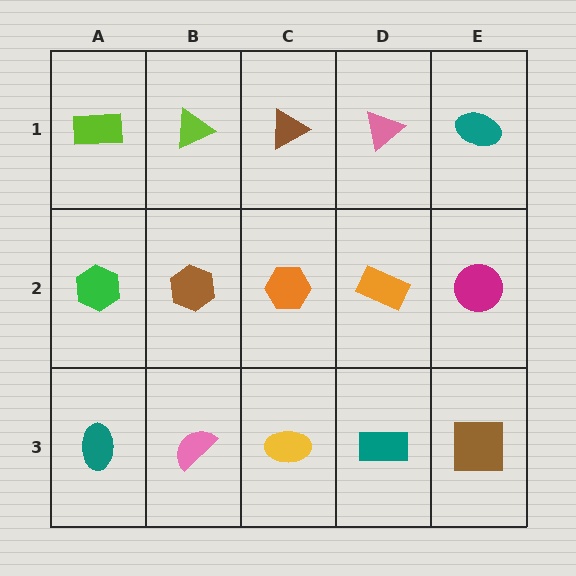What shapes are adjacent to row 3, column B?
A brown hexagon (row 2, column B), a teal ellipse (row 3, column A), a yellow ellipse (row 3, column C).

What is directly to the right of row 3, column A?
A pink semicircle.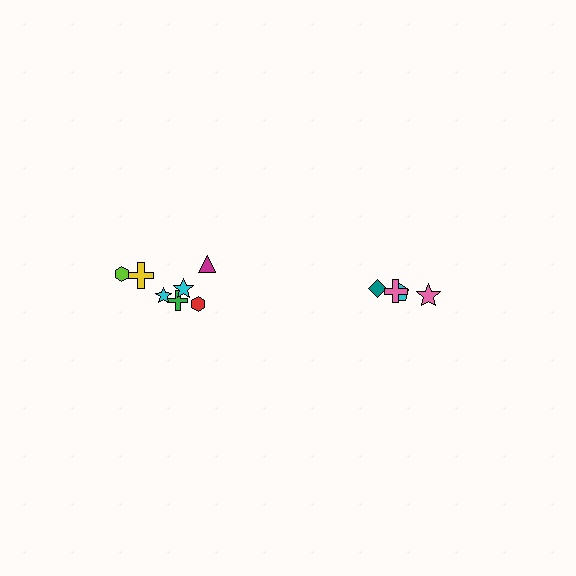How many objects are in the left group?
There are 7 objects.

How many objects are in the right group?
There are 4 objects.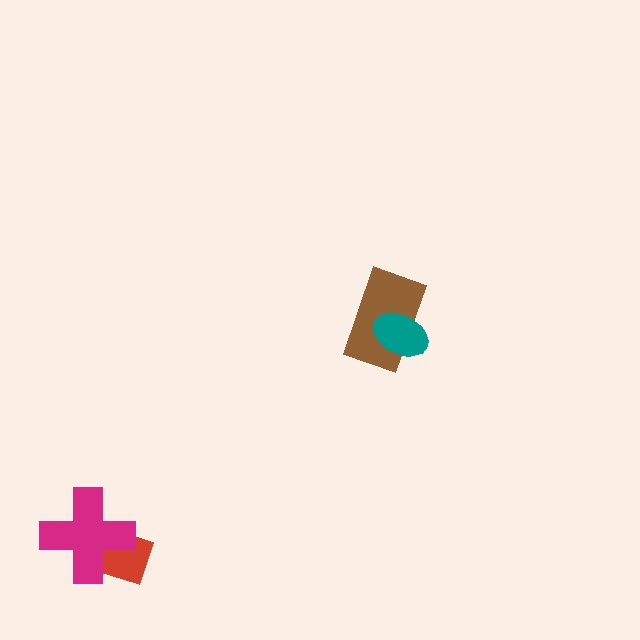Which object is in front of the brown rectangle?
The teal ellipse is in front of the brown rectangle.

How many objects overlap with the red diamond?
1 object overlaps with the red diamond.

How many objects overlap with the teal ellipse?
1 object overlaps with the teal ellipse.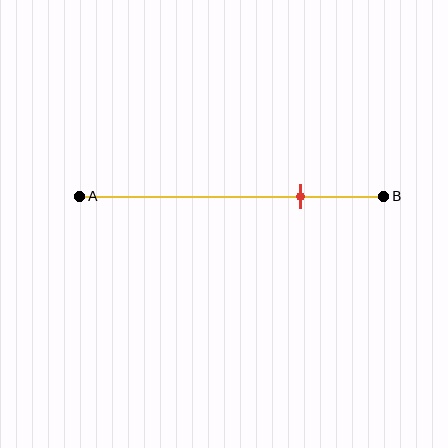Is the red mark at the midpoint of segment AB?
No, the mark is at about 75% from A, not at the 50% midpoint.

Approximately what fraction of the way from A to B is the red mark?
The red mark is approximately 75% of the way from A to B.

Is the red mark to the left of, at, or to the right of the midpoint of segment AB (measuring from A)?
The red mark is to the right of the midpoint of segment AB.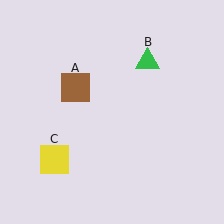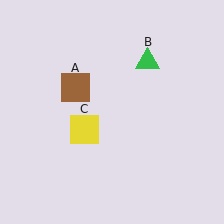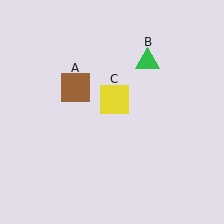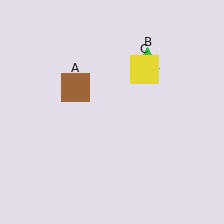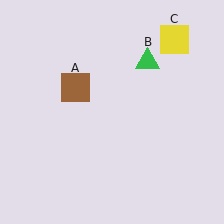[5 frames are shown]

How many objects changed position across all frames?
1 object changed position: yellow square (object C).